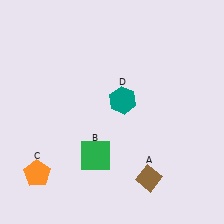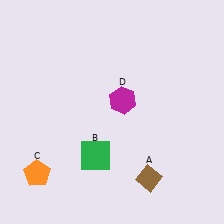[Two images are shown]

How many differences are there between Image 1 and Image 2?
There is 1 difference between the two images.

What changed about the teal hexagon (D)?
In Image 1, D is teal. In Image 2, it changed to magenta.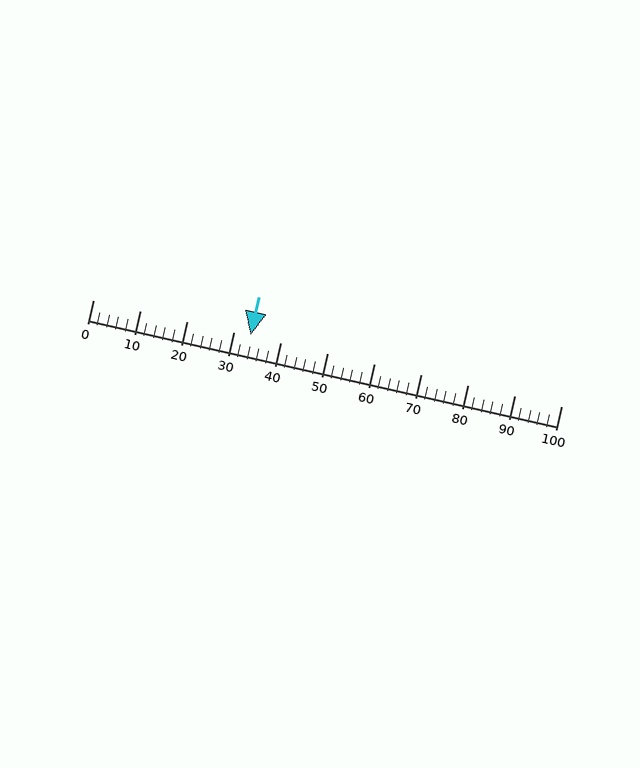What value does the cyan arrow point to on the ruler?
The cyan arrow points to approximately 34.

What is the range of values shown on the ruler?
The ruler shows values from 0 to 100.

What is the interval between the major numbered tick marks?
The major tick marks are spaced 10 units apart.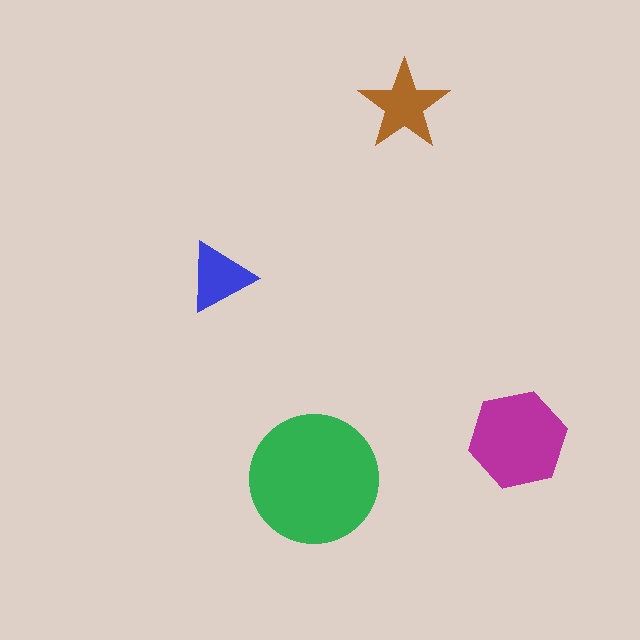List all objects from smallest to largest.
The blue triangle, the brown star, the magenta hexagon, the green circle.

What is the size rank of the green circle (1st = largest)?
1st.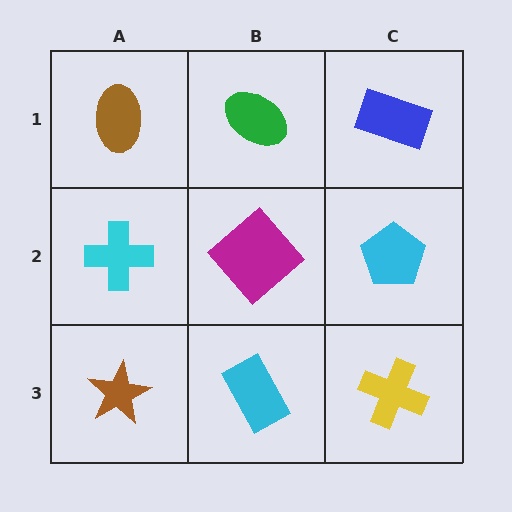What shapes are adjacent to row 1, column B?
A magenta diamond (row 2, column B), a brown ellipse (row 1, column A), a blue rectangle (row 1, column C).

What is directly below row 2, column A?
A brown star.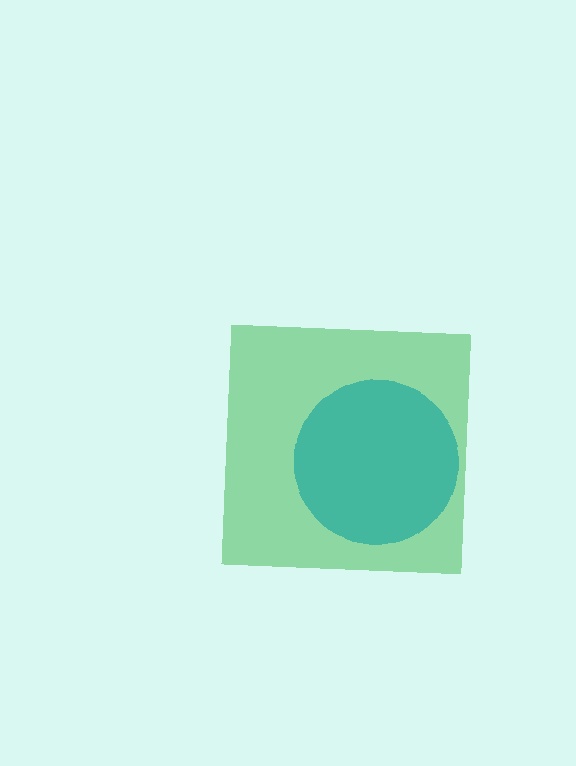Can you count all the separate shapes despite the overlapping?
Yes, there are 2 separate shapes.